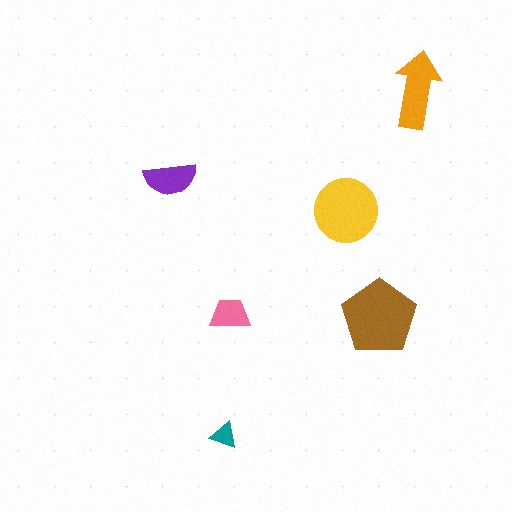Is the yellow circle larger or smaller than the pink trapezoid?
Larger.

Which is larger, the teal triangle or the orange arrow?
The orange arrow.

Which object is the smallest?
The teal triangle.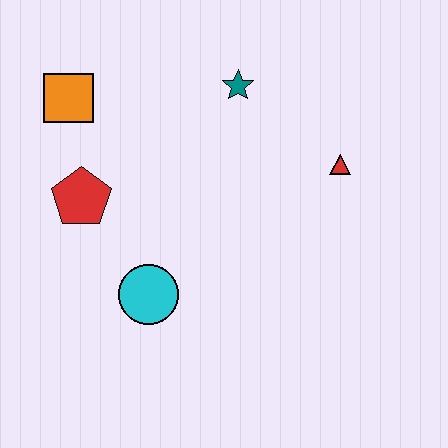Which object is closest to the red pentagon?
The orange square is closest to the red pentagon.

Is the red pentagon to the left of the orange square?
No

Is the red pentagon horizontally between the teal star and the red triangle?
No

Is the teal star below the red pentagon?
No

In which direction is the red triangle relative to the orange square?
The red triangle is to the right of the orange square.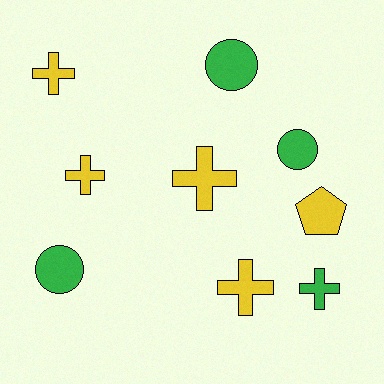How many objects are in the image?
There are 9 objects.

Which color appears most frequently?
Yellow, with 5 objects.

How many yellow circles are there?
There are no yellow circles.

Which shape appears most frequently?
Cross, with 5 objects.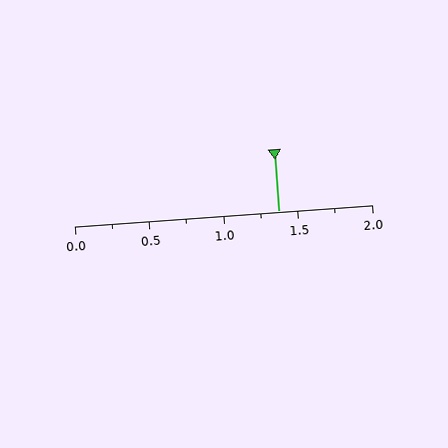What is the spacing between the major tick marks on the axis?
The major ticks are spaced 0.5 apart.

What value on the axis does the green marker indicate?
The marker indicates approximately 1.38.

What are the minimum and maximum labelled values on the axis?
The axis runs from 0.0 to 2.0.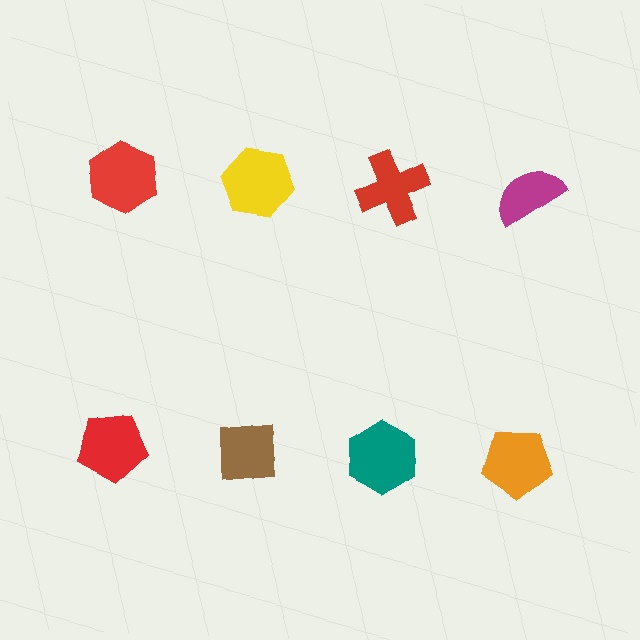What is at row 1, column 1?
A red hexagon.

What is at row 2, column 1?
A red pentagon.